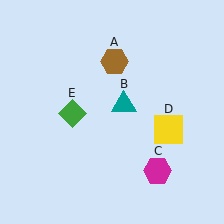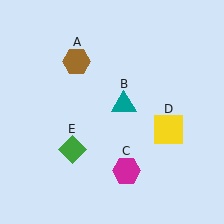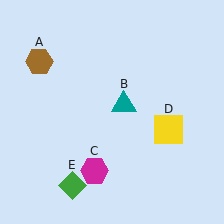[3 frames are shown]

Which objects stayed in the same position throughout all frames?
Teal triangle (object B) and yellow square (object D) remained stationary.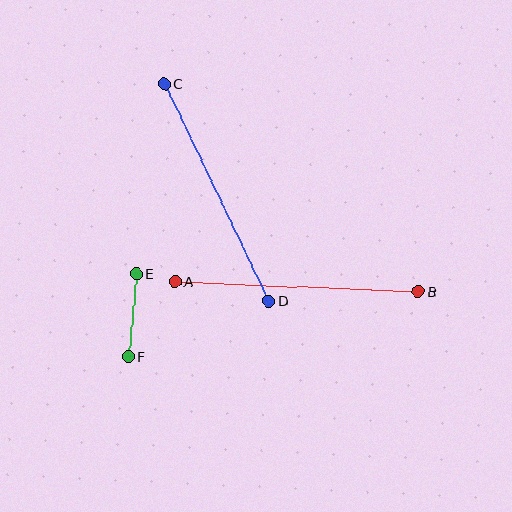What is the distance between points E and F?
The distance is approximately 83 pixels.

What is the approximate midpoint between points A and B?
The midpoint is at approximately (296, 286) pixels.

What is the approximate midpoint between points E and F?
The midpoint is at approximately (132, 315) pixels.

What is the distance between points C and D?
The distance is approximately 241 pixels.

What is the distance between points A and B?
The distance is approximately 243 pixels.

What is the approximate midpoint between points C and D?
The midpoint is at approximately (216, 192) pixels.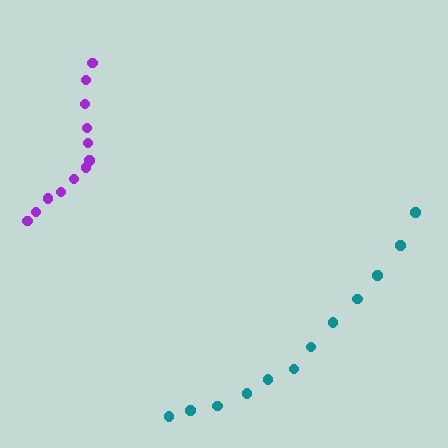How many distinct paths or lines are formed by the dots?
There are 2 distinct paths.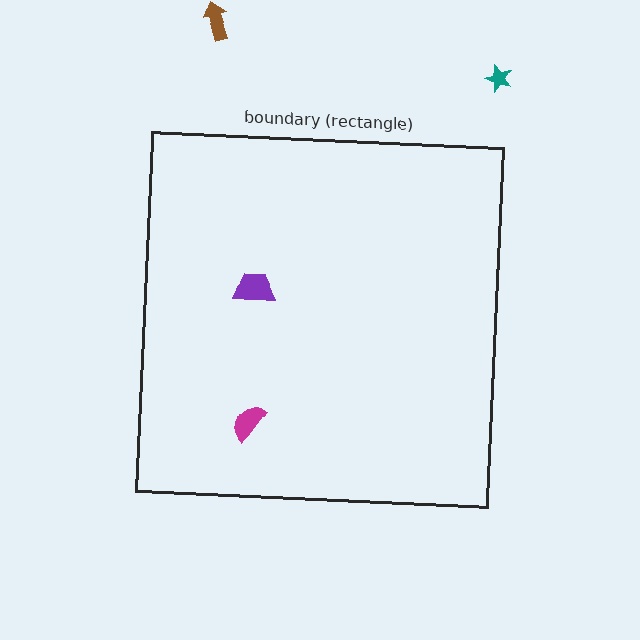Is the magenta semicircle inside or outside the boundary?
Inside.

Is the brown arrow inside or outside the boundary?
Outside.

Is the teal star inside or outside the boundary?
Outside.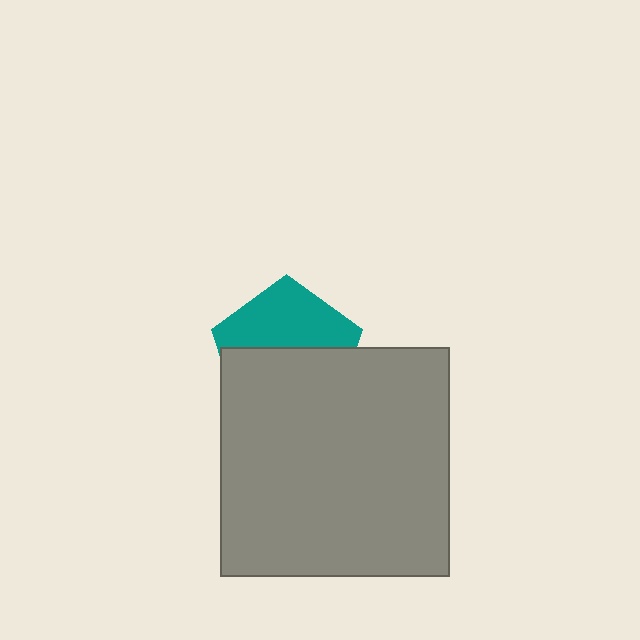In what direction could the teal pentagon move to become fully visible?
The teal pentagon could move up. That would shift it out from behind the gray square entirely.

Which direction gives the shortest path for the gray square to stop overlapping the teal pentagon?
Moving down gives the shortest separation.